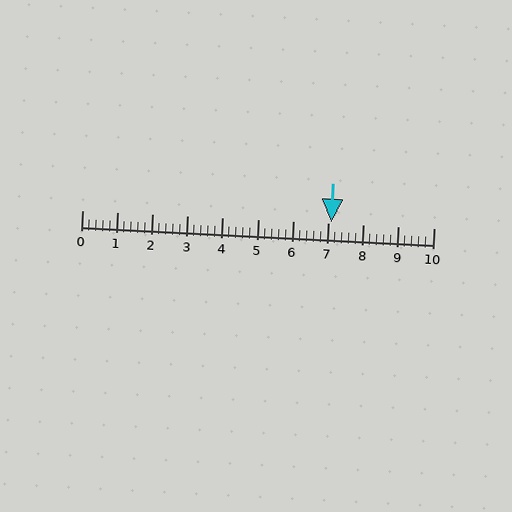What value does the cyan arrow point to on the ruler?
The cyan arrow points to approximately 7.1.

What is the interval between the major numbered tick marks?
The major tick marks are spaced 1 units apart.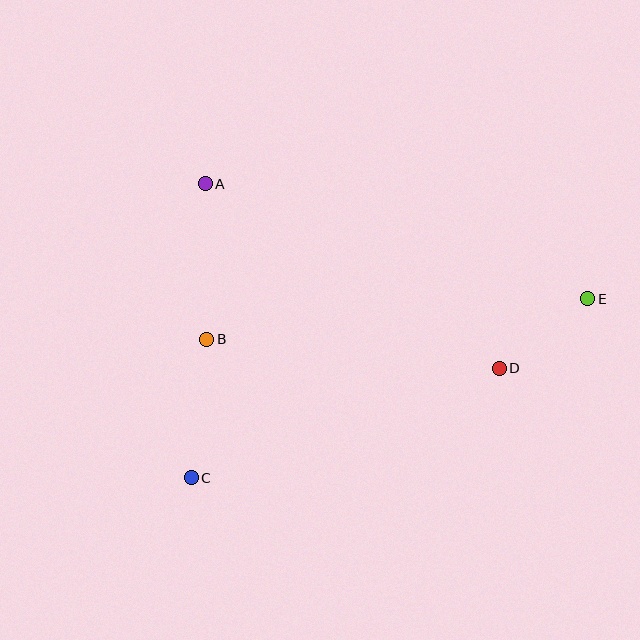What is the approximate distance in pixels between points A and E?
The distance between A and E is approximately 399 pixels.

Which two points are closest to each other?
Points D and E are closest to each other.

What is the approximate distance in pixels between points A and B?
The distance between A and B is approximately 156 pixels.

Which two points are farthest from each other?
Points C and E are farthest from each other.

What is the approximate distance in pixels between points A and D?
The distance between A and D is approximately 347 pixels.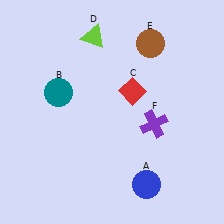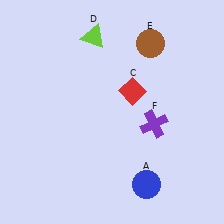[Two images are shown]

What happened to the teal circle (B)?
The teal circle (B) was removed in Image 2. It was in the top-left area of Image 1.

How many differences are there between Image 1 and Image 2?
There is 1 difference between the two images.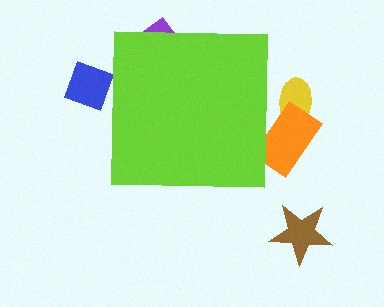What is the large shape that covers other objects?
A lime square.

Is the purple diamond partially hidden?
Yes, the purple diamond is partially hidden behind the lime square.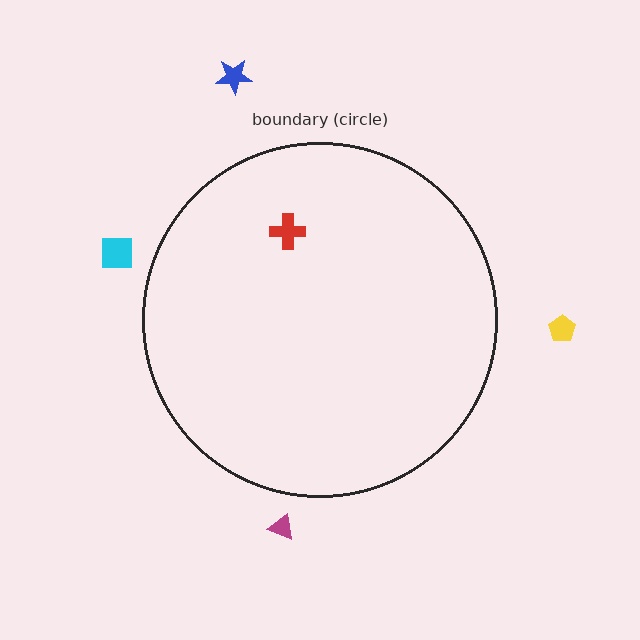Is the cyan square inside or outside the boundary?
Outside.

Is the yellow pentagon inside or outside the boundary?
Outside.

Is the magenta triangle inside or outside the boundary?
Outside.